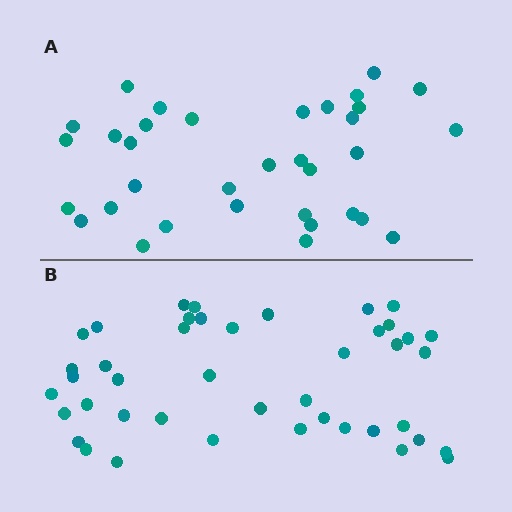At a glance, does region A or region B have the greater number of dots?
Region B (the bottom region) has more dots.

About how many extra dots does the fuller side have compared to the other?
Region B has roughly 8 or so more dots than region A.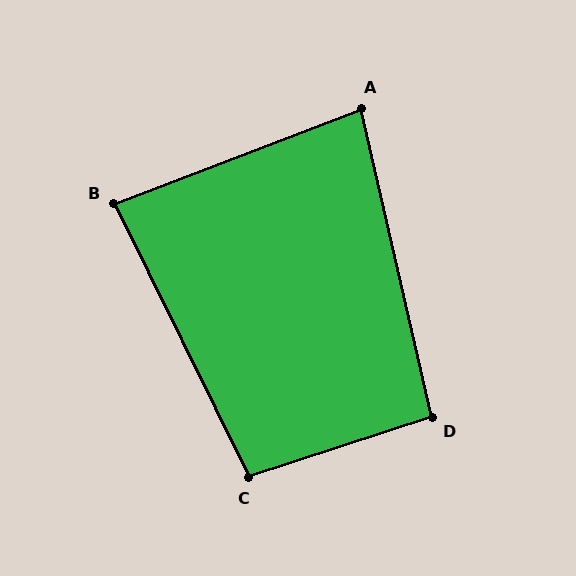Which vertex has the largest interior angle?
C, at approximately 98 degrees.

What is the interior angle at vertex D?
Approximately 95 degrees (obtuse).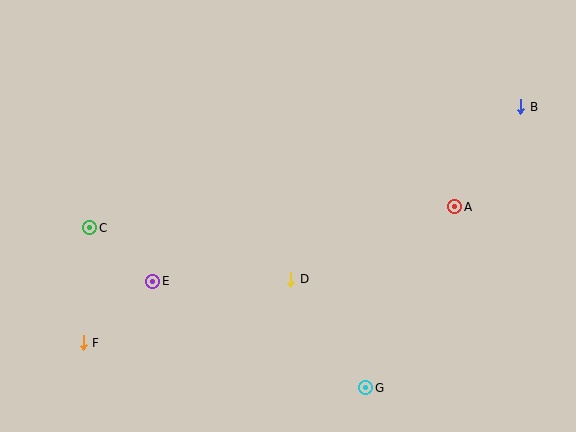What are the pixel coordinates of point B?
Point B is at (521, 107).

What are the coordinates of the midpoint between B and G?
The midpoint between B and G is at (443, 247).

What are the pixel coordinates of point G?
Point G is at (366, 388).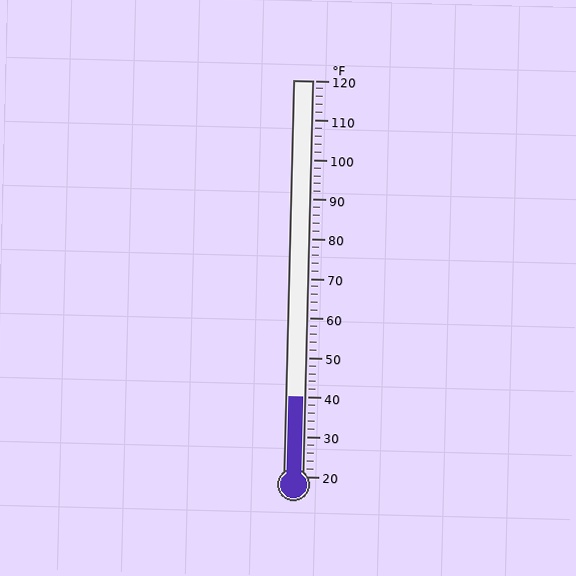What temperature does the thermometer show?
The thermometer shows approximately 40°F.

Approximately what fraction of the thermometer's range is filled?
The thermometer is filled to approximately 20% of its range.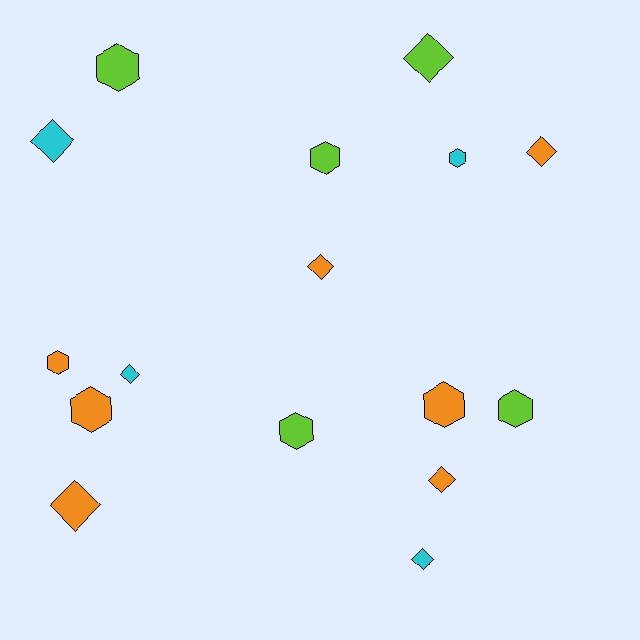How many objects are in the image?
There are 16 objects.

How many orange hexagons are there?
There are 3 orange hexagons.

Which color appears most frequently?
Orange, with 7 objects.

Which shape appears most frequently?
Hexagon, with 8 objects.